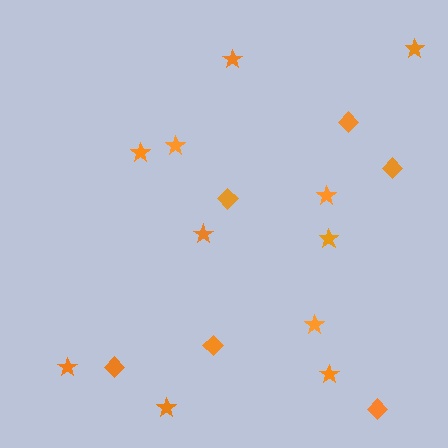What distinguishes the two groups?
There are 2 groups: one group of stars (11) and one group of diamonds (6).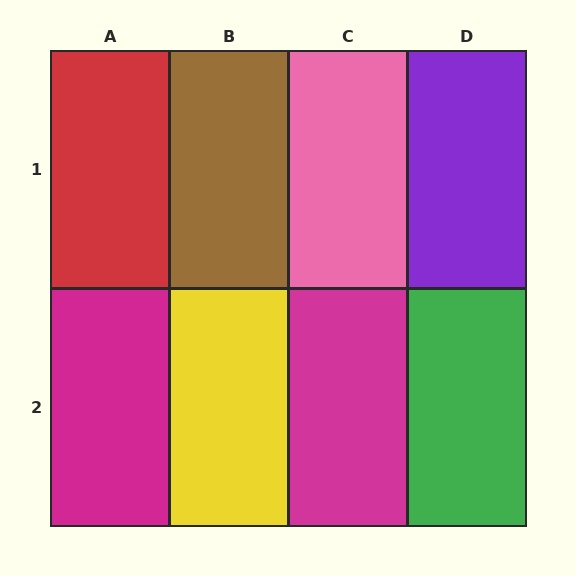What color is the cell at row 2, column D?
Green.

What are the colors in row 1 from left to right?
Red, brown, pink, purple.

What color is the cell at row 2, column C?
Magenta.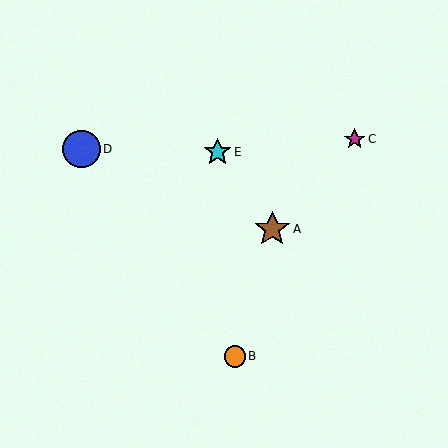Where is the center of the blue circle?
The center of the blue circle is at (82, 149).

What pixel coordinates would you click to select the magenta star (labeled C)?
Click at (355, 139) to select the magenta star C.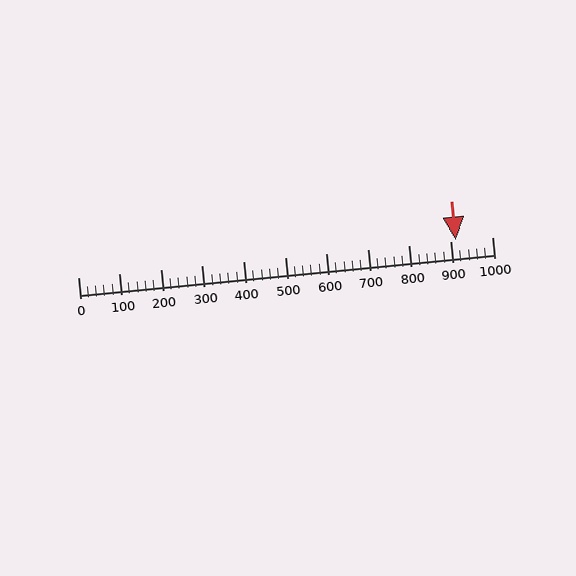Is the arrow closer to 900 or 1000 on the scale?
The arrow is closer to 900.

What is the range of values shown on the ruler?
The ruler shows values from 0 to 1000.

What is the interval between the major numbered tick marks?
The major tick marks are spaced 100 units apart.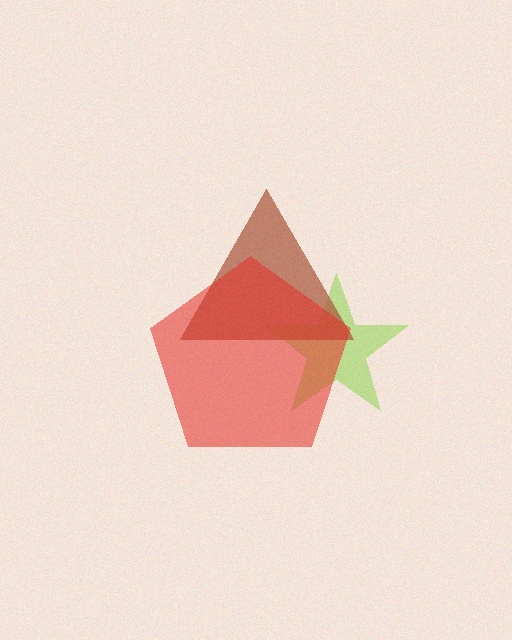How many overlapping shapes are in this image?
There are 3 overlapping shapes in the image.